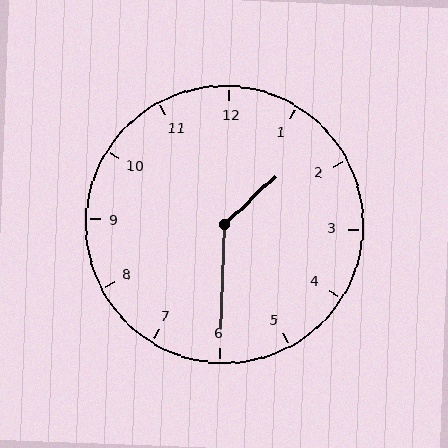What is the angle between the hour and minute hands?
Approximately 135 degrees.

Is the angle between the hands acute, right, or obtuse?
It is obtuse.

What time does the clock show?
1:30.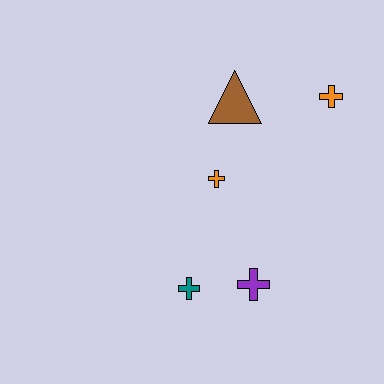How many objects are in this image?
There are 5 objects.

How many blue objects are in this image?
There are no blue objects.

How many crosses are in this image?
There are 4 crosses.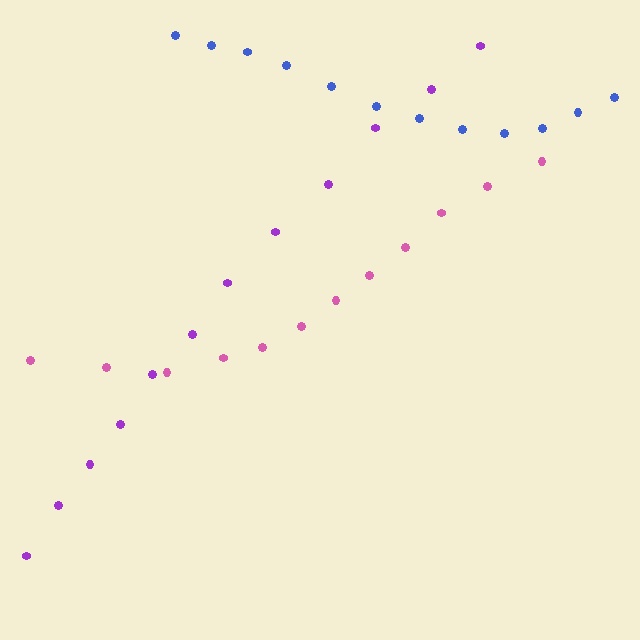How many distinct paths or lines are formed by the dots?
There are 3 distinct paths.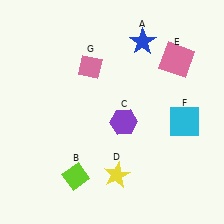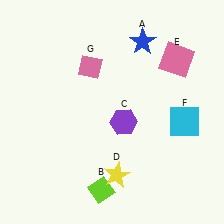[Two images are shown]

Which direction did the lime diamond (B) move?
The lime diamond (B) moved right.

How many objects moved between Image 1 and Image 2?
1 object moved between the two images.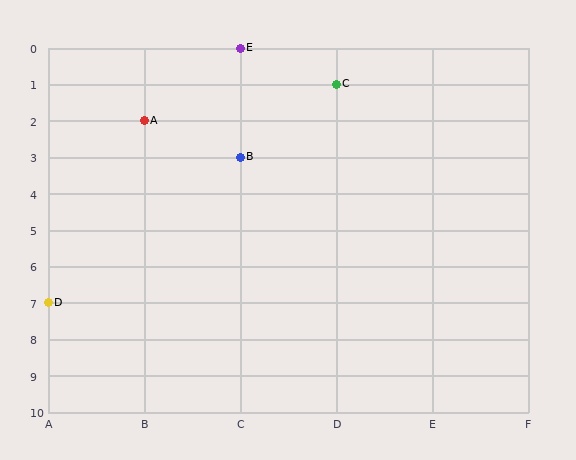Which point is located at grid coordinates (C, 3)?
Point B is at (C, 3).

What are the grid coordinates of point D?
Point D is at grid coordinates (A, 7).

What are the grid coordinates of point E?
Point E is at grid coordinates (C, 0).